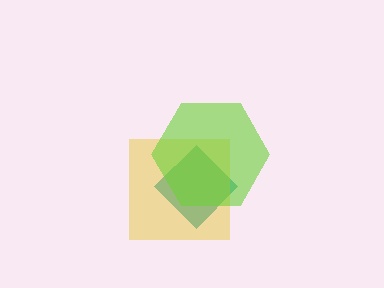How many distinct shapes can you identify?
There are 3 distinct shapes: a teal diamond, a yellow square, a lime hexagon.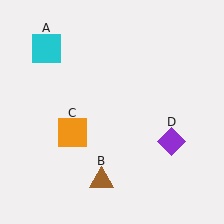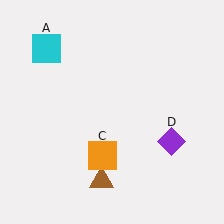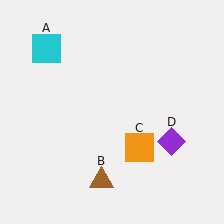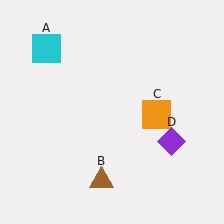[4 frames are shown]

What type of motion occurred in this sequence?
The orange square (object C) rotated counterclockwise around the center of the scene.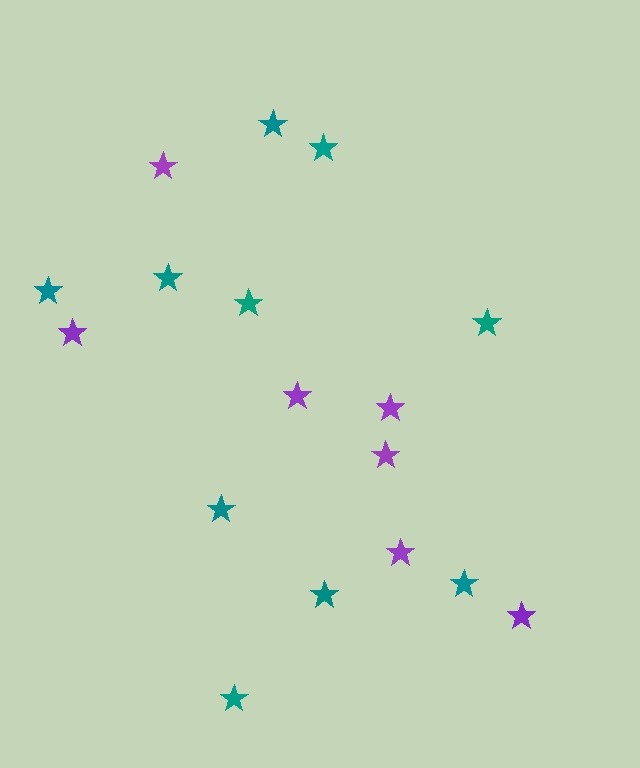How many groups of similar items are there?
There are 2 groups: one group of teal stars (10) and one group of purple stars (7).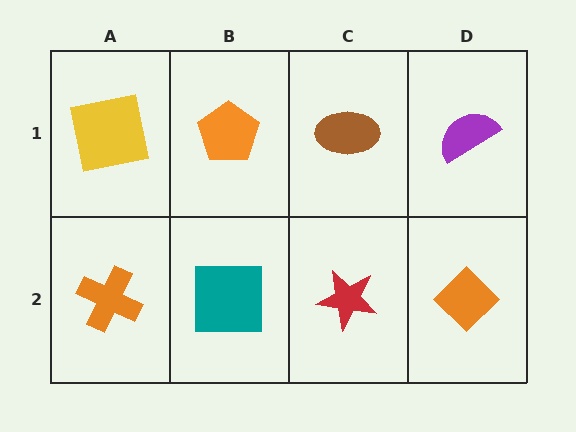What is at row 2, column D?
An orange diamond.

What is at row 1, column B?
An orange pentagon.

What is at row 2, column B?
A teal square.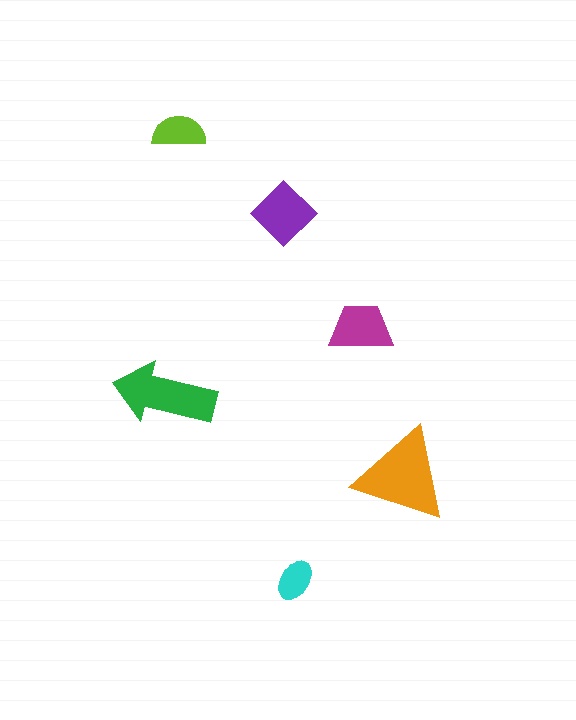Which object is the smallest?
The cyan ellipse.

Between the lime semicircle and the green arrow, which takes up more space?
The green arrow.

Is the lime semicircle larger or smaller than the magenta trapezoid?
Smaller.